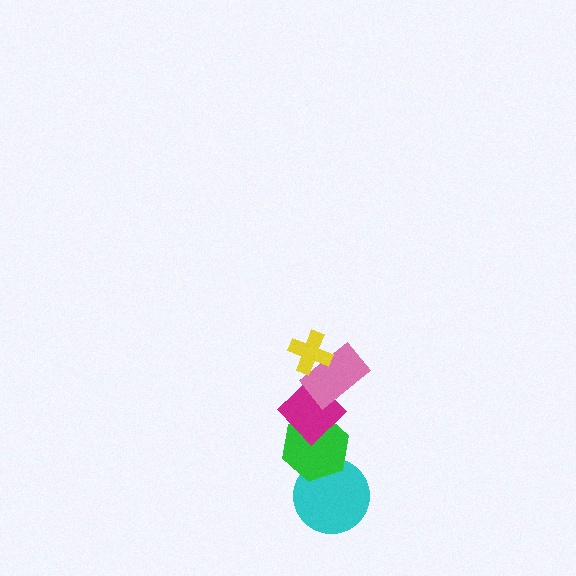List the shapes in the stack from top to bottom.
From top to bottom: the yellow cross, the pink rectangle, the magenta diamond, the green hexagon, the cyan circle.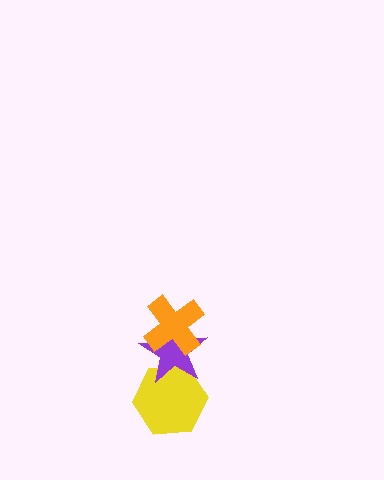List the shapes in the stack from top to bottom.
From top to bottom: the orange cross, the purple star, the yellow hexagon.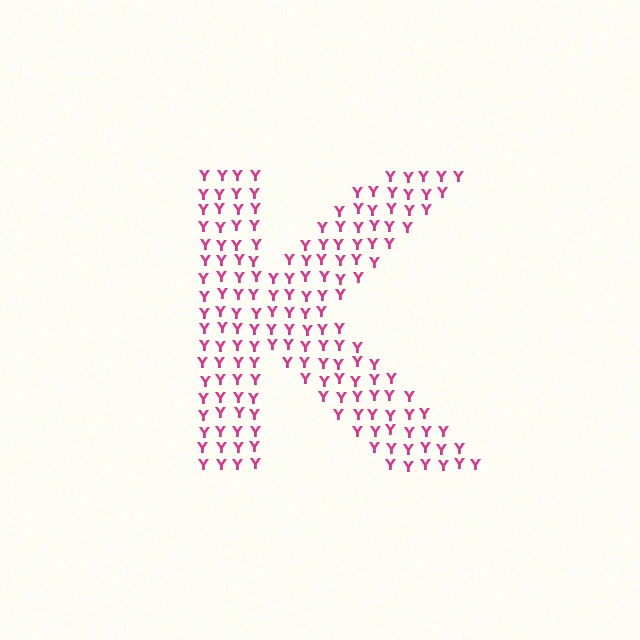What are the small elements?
The small elements are letter Y's.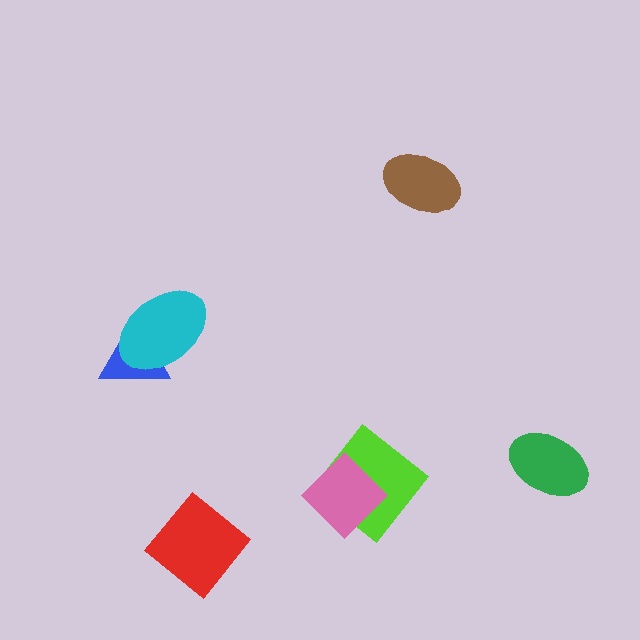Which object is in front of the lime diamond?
The pink diamond is in front of the lime diamond.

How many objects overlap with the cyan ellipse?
1 object overlaps with the cyan ellipse.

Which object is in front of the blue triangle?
The cyan ellipse is in front of the blue triangle.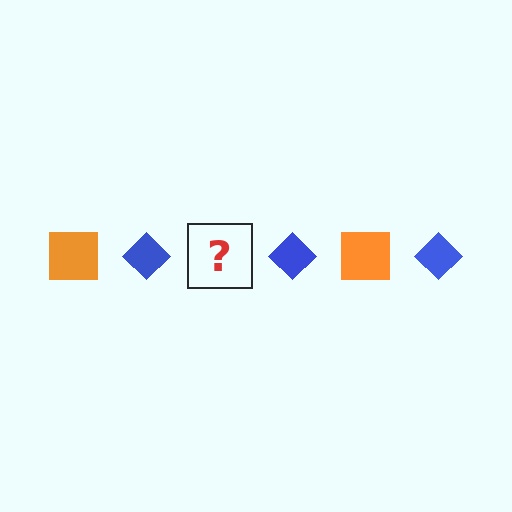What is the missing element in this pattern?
The missing element is an orange square.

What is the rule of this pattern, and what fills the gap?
The rule is that the pattern alternates between orange square and blue diamond. The gap should be filled with an orange square.